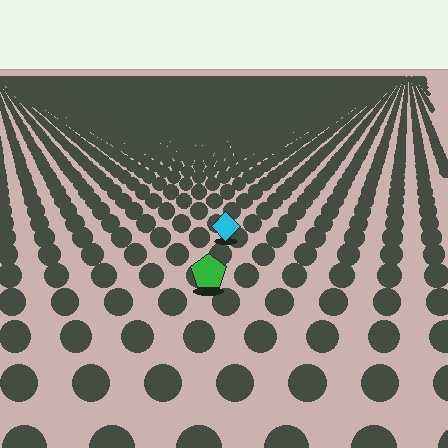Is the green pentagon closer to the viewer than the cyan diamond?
Yes. The green pentagon is closer — you can tell from the texture gradient: the ground texture is coarser near it.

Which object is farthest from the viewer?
The cyan diamond is farthest from the viewer. It appears smaller and the ground texture around it is denser.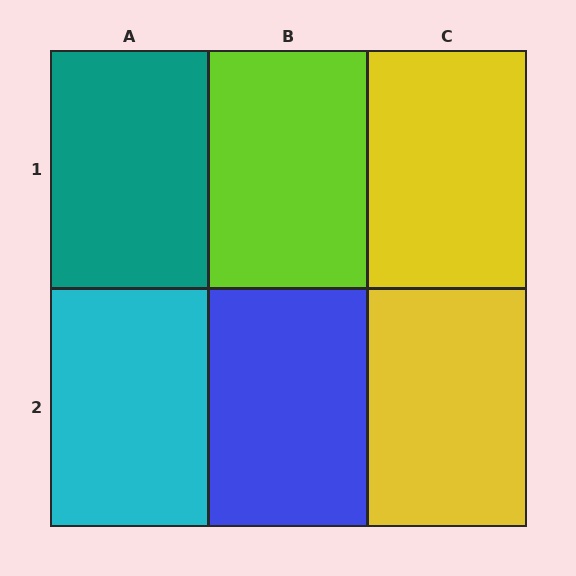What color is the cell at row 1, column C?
Yellow.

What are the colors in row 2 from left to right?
Cyan, blue, yellow.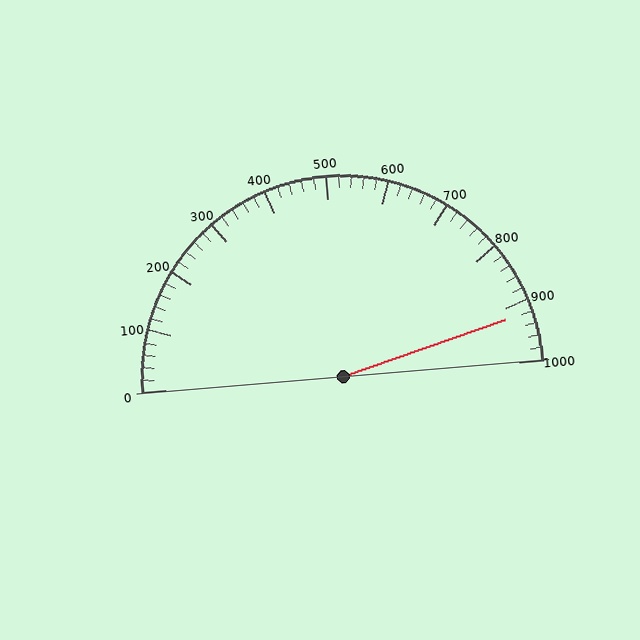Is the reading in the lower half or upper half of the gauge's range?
The reading is in the upper half of the range (0 to 1000).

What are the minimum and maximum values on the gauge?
The gauge ranges from 0 to 1000.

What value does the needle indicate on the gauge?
The needle indicates approximately 920.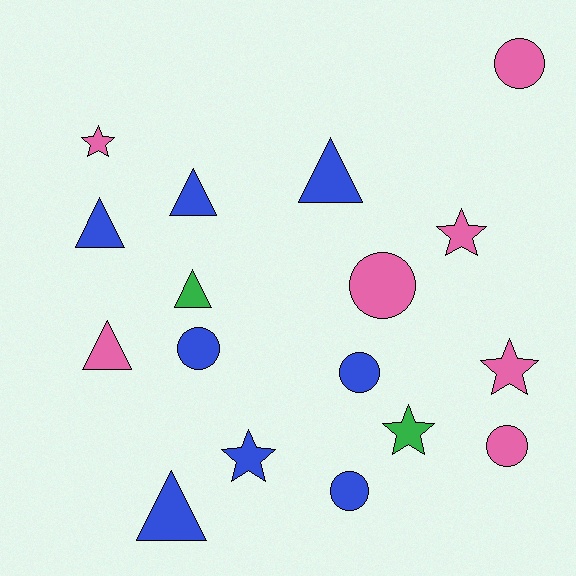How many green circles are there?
There are no green circles.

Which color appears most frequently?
Blue, with 8 objects.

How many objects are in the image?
There are 17 objects.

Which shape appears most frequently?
Triangle, with 6 objects.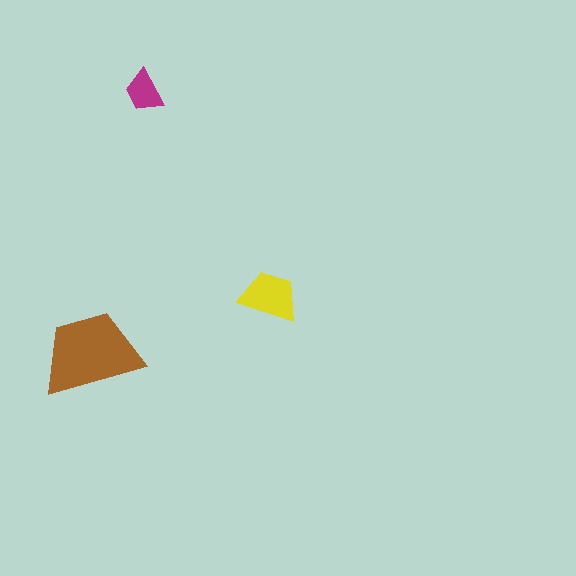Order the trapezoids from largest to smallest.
the brown one, the yellow one, the magenta one.